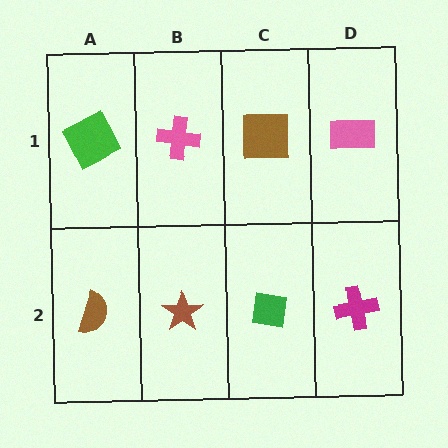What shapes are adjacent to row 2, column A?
A green square (row 1, column A), a brown star (row 2, column B).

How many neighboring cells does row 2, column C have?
3.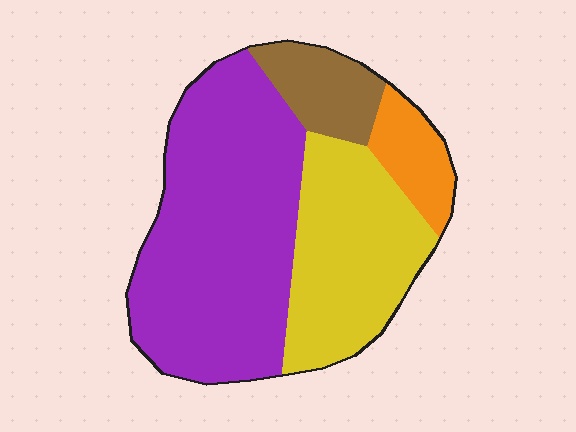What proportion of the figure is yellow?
Yellow covers roughly 30% of the figure.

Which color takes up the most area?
Purple, at roughly 50%.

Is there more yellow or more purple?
Purple.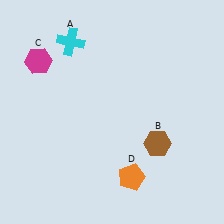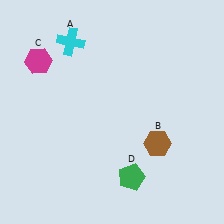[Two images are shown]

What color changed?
The pentagon (D) changed from orange in Image 1 to green in Image 2.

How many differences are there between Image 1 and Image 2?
There is 1 difference between the two images.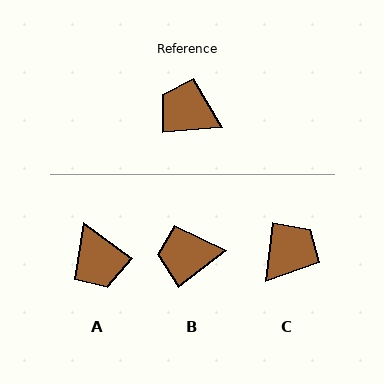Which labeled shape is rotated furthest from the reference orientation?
A, about 139 degrees away.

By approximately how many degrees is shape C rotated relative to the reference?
Approximately 101 degrees clockwise.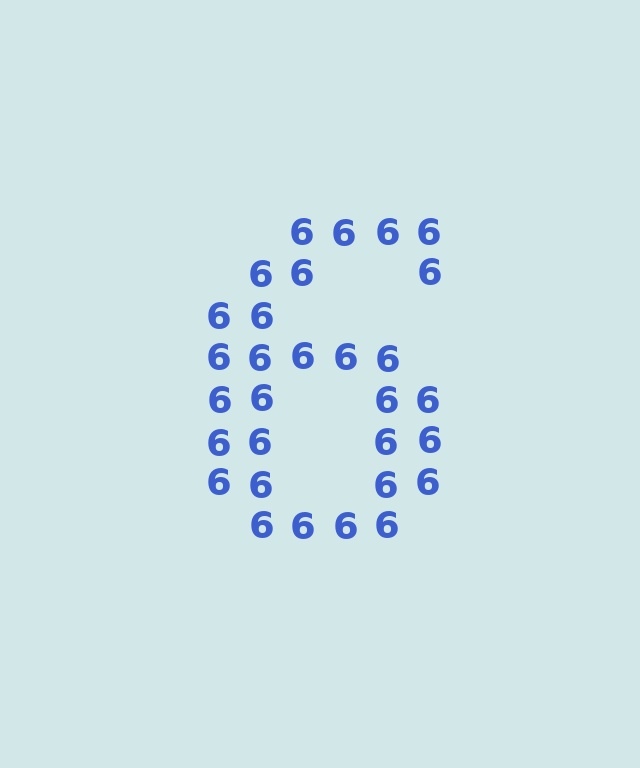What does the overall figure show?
The overall figure shows the digit 6.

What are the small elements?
The small elements are digit 6's.